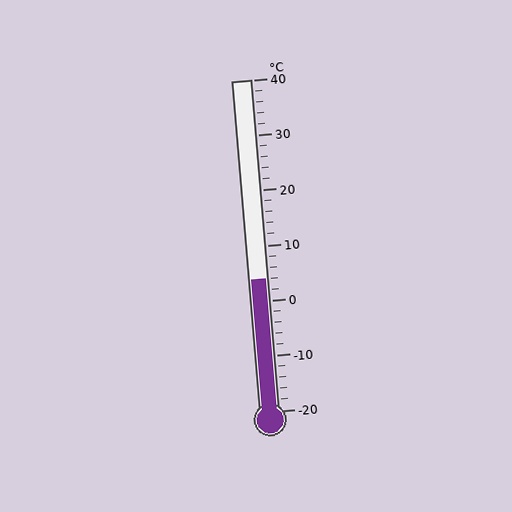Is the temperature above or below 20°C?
The temperature is below 20°C.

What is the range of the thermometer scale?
The thermometer scale ranges from -20°C to 40°C.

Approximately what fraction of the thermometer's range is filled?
The thermometer is filled to approximately 40% of its range.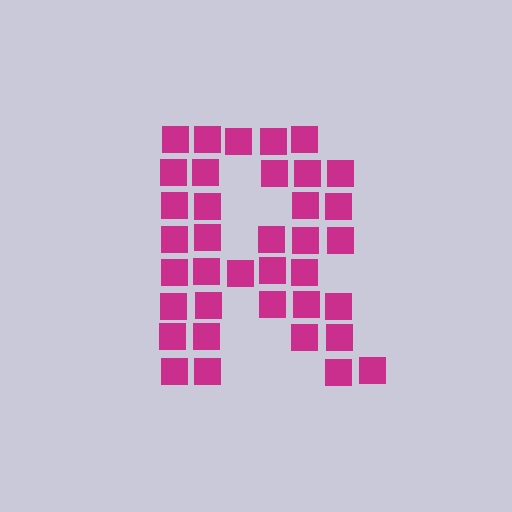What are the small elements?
The small elements are squares.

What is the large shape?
The large shape is the letter R.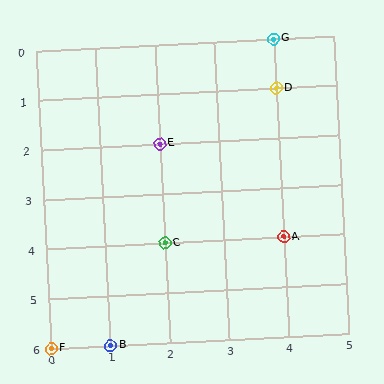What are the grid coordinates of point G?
Point G is at grid coordinates (4, 0).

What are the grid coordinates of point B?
Point B is at grid coordinates (1, 6).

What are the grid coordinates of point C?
Point C is at grid coordinates (2, 4).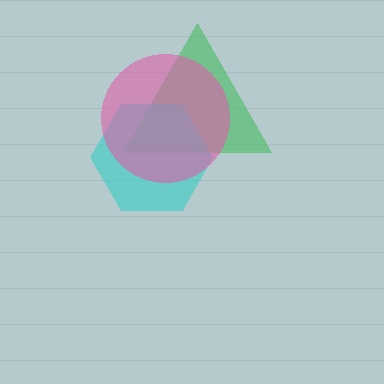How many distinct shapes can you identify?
There are 3 distinct shapes: a green triangle, a cyan hexagon, a pink circle.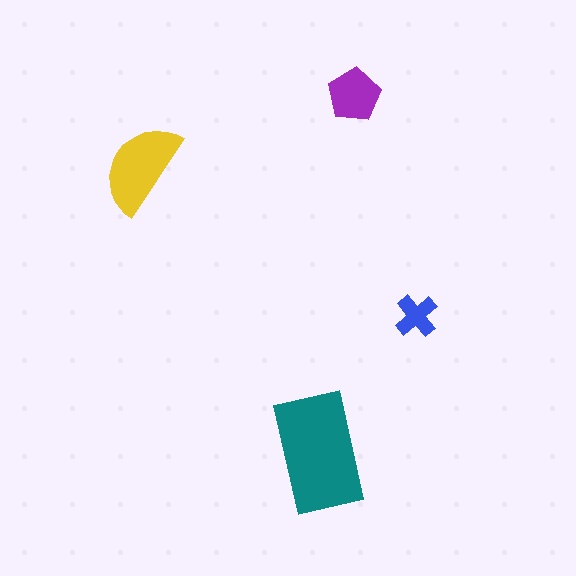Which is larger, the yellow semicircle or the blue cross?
The yellow semicircle.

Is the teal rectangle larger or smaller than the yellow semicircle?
Larger.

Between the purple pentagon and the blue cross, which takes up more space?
The purple pentagon.